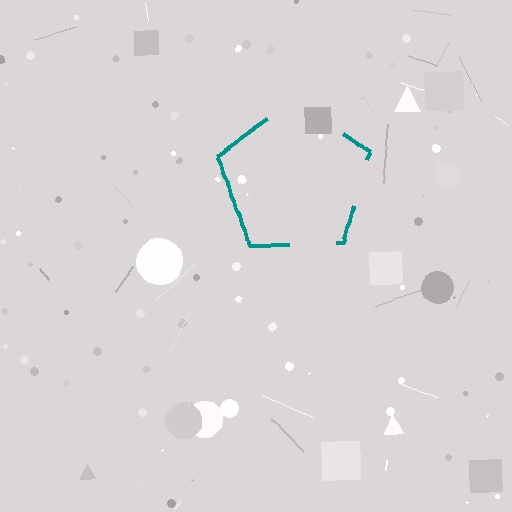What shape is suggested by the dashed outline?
The dashed outline suggests a pentagon.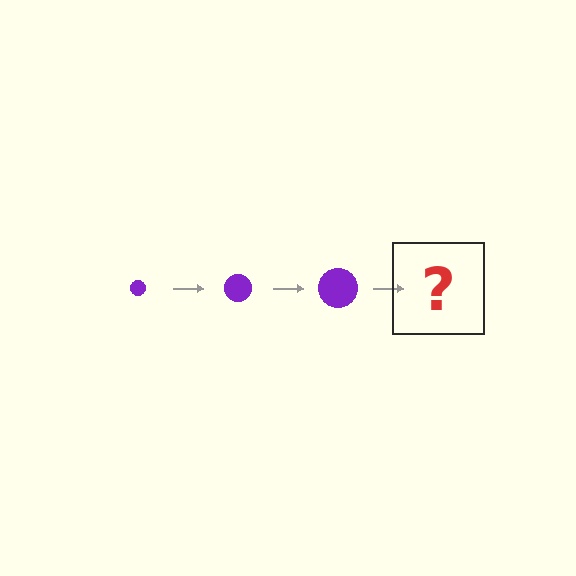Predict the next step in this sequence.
The next step is a purple circle, larger than the previous one.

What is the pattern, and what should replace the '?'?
The pattern is that the circle gets progressively larger each step. The '?' should be a purple circle, larger than the previous one.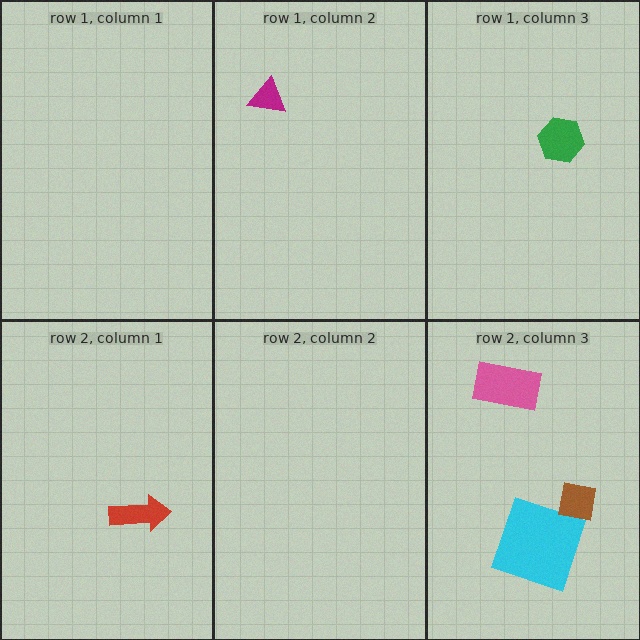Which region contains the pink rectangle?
The row 2, column 3 region.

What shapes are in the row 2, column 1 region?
The red arrow.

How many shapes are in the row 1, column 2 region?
1.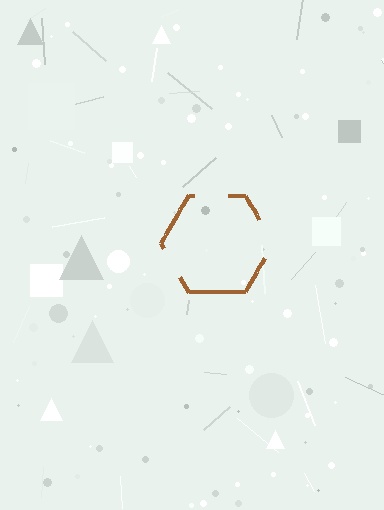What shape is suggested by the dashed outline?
The dashed outline suggests a hexagon.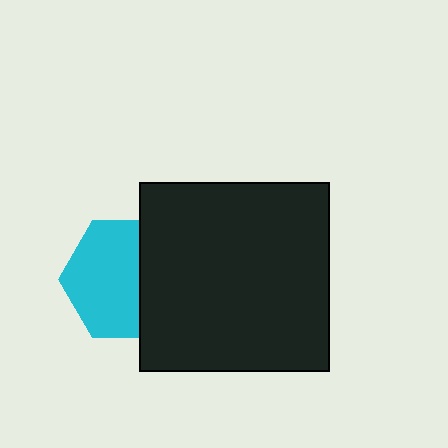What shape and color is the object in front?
The object in front is a black square.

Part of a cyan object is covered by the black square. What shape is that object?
It is a hexagon.